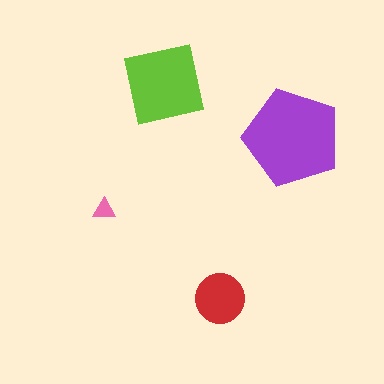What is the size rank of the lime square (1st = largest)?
2nd.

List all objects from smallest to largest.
The pink triangle, the red circle, the lime square, the purple pentagon.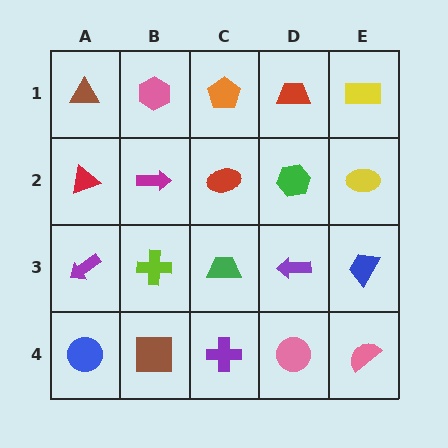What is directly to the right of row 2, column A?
A magenta arrow.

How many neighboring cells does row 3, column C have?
4.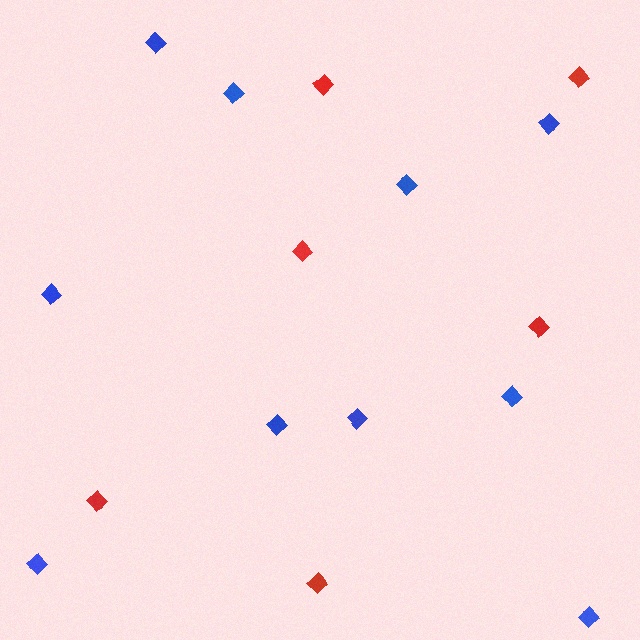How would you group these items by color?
There are 2 groups: one group of red diamonds (6) and one group of blue diamonds (10).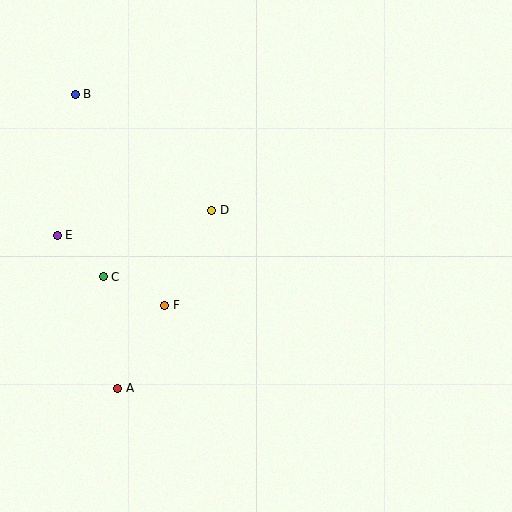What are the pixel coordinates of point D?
Point D is at (212, 210).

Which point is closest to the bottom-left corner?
Point A is closest to the bottom-left corner.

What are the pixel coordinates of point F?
Point F is at (165, 305).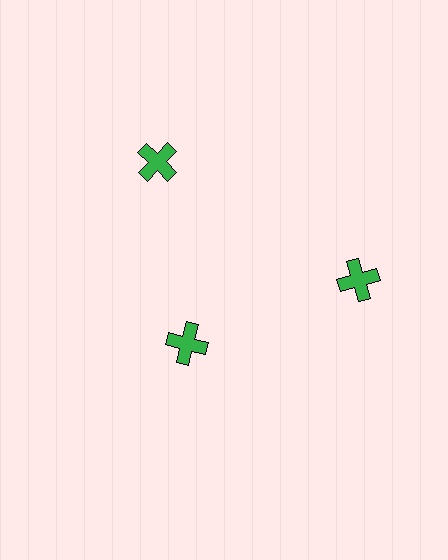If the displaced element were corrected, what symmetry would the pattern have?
It would have 3-fold rotational symmetry — the pattern would map onto itself every 120 degrees.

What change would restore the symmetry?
The symmetry would be restored by moving it outward, back onto the ring so that all 3 crosses sit at equal angles and equal distance from the center.